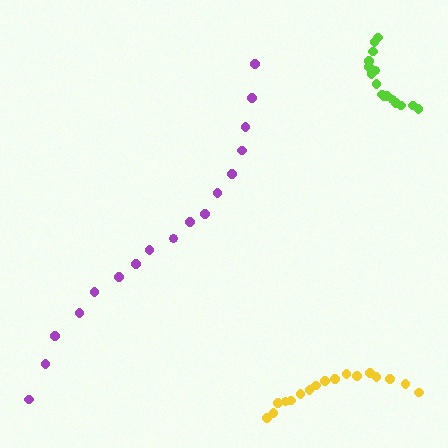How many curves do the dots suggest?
There are 3 distinct paths.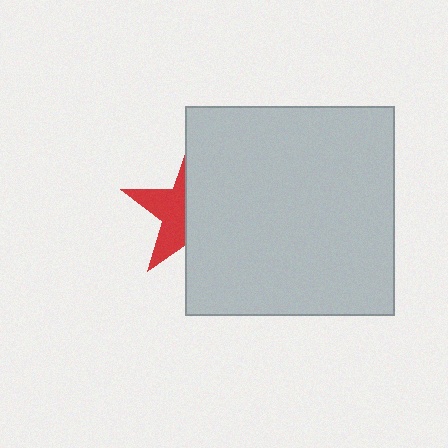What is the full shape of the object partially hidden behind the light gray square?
The partially hidden object is a red star.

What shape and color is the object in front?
The object in front is a light gray square.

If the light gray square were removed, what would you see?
You would see the complete red star.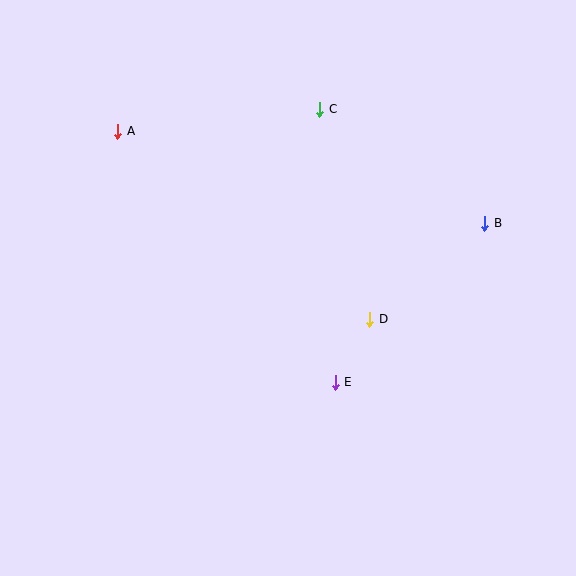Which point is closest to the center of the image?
Point D at (370, 319) is closest to the center.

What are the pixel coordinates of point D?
Point D is at (370, 319).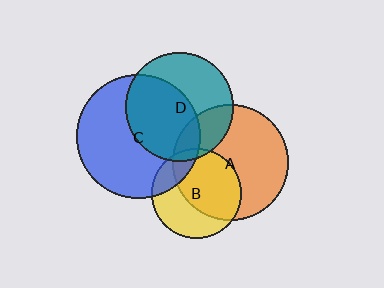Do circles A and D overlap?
Yes.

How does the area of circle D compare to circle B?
Approximately 1.5 times.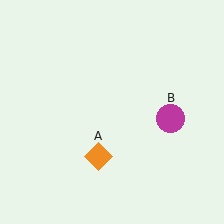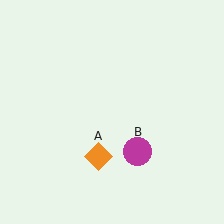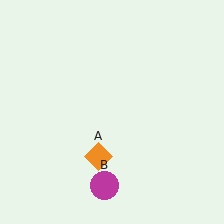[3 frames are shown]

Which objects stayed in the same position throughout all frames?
Orange diamond (object A) remained stationary.